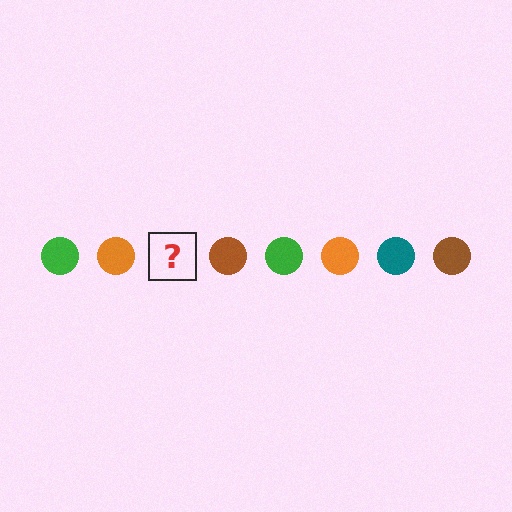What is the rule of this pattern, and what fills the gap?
The rule is that the pattern cycles through green, orange, teal, brown circles. The gap should be filled with a teal circle.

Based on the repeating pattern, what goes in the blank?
The blank should be a teal circle.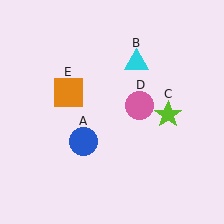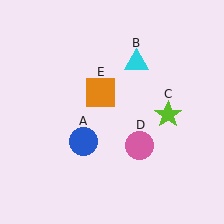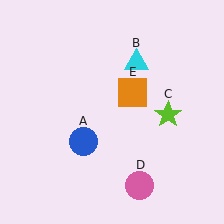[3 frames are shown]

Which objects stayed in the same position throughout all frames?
Blue circle (object A) and cyan triangle (object B) and lime star (object C) remained stationary.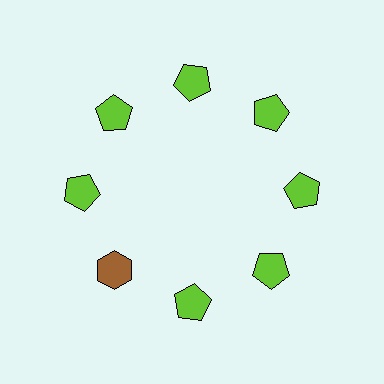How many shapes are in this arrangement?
There are 8 shapes arranged in a ring pattern.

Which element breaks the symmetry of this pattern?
The brown hexagon at roughly the 8 o'clock position breaks the symmetry. All other shapes are lime pentagons.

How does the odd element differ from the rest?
It differs in both color (brown instead of lime) and shape (hexagon instead of pentagon).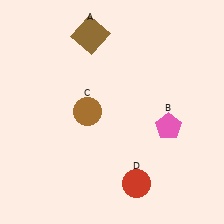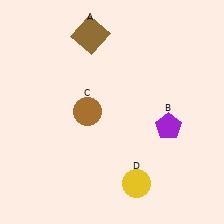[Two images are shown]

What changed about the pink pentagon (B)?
In Image 1, B is pink. In Image 2, it changed to purple.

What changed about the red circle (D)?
In Image 1, D is red. In Image 2, it changed to yellow.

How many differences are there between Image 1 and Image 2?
There are 2 differences between the two images.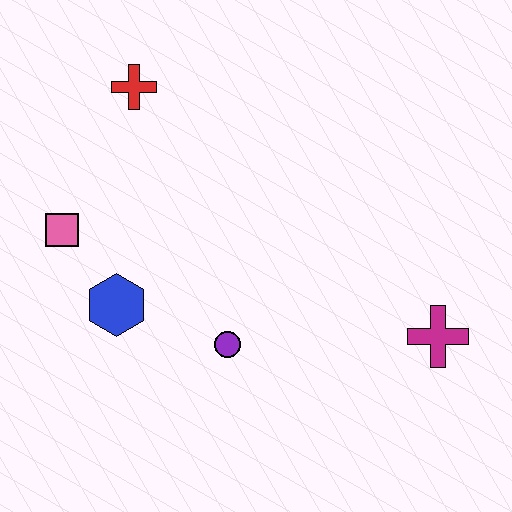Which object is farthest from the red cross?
The magenta cross is farthest from the red cross.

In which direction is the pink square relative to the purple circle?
The pink square is to the left of the purple circle.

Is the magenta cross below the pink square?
Yes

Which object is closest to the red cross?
The pink square is closest to the red cross.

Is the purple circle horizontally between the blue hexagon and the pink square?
No